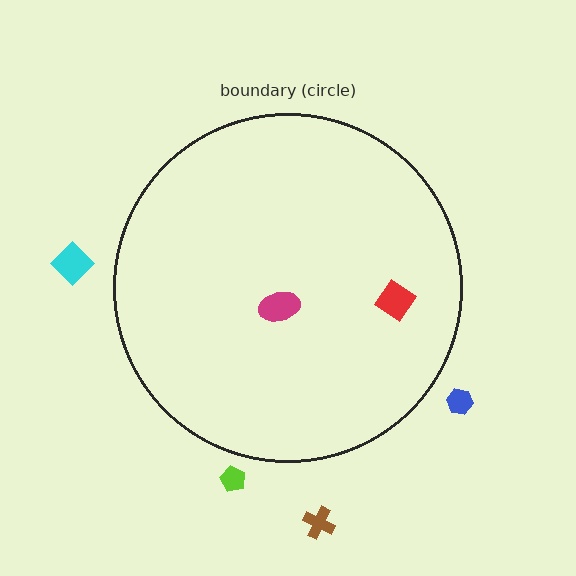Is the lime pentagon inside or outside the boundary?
Outside.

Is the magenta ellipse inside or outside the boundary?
Inside.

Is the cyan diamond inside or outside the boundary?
Outside.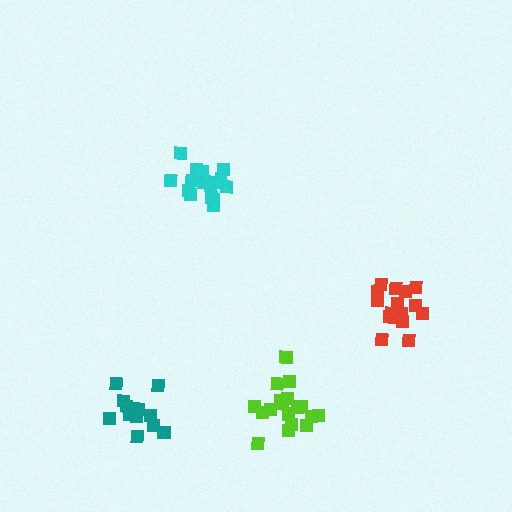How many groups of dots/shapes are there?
There are 4 groups.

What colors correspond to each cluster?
The clusters are colored: teal, cyan, lime, red.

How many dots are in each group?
Group 1: 13 dots, Group 2: 16 dots, Group 3: 18 dots, Group 4: 16 dots (63 total).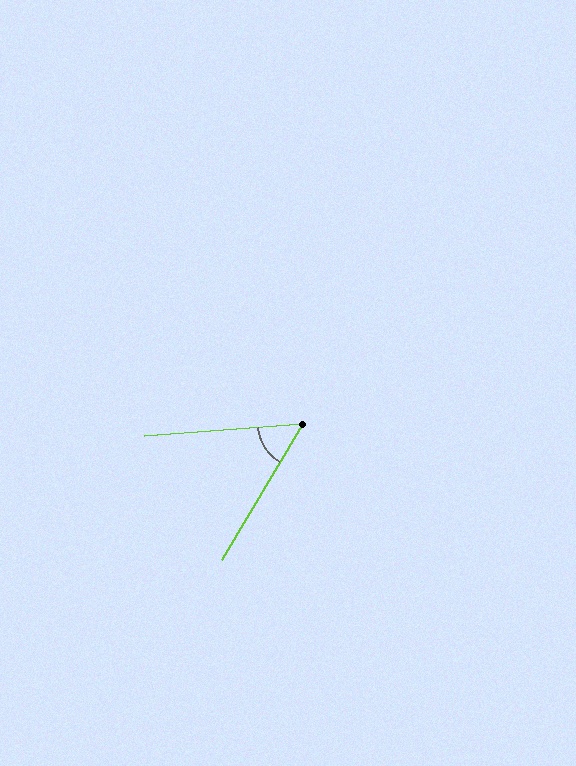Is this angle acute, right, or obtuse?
It is acute.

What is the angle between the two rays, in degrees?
Approximately 55 degrees.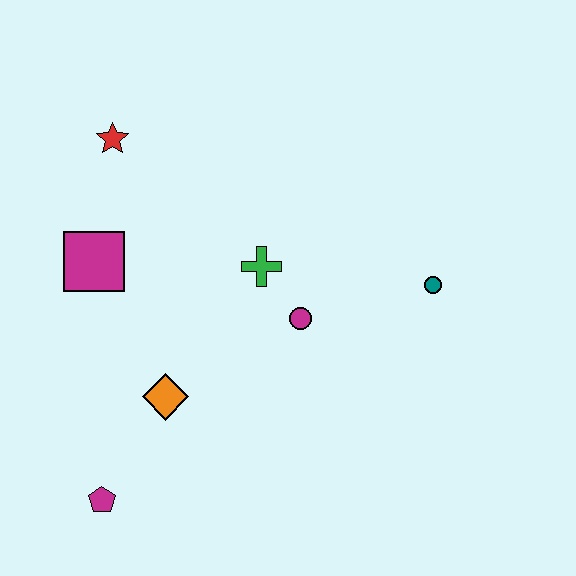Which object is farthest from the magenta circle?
The magenta pentagon is farthest from the magenta circle.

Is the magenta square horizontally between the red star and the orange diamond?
No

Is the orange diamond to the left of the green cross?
Yes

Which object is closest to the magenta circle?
The green cross is closest to the magenta circle.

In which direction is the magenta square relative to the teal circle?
The magenta square is to the left of the teal circle.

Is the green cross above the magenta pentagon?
Yes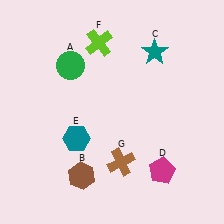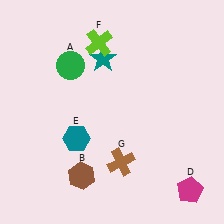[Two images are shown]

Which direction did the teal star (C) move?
The teal star (C) moved left.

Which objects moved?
The objects that moved are: the teal star (C), the magenta pentagon (D).